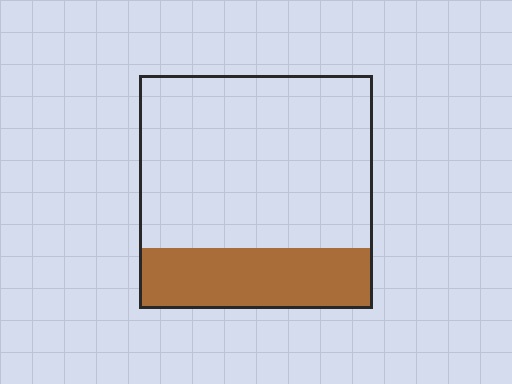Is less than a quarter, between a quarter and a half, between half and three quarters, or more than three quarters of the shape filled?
Between a quarter and a half.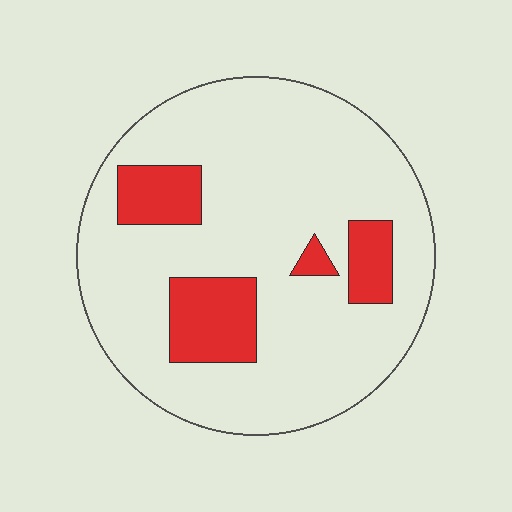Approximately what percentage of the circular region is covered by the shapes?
Approximately 15%.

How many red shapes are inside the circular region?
4.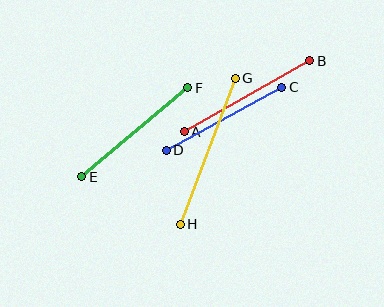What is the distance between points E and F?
The distance is approximately 138 pixels.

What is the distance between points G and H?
The distance is approximately 156 pixels.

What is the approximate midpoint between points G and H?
The midpoint is at approximately (208, 151) pixels.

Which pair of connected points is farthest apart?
Points G and H are farthest apart.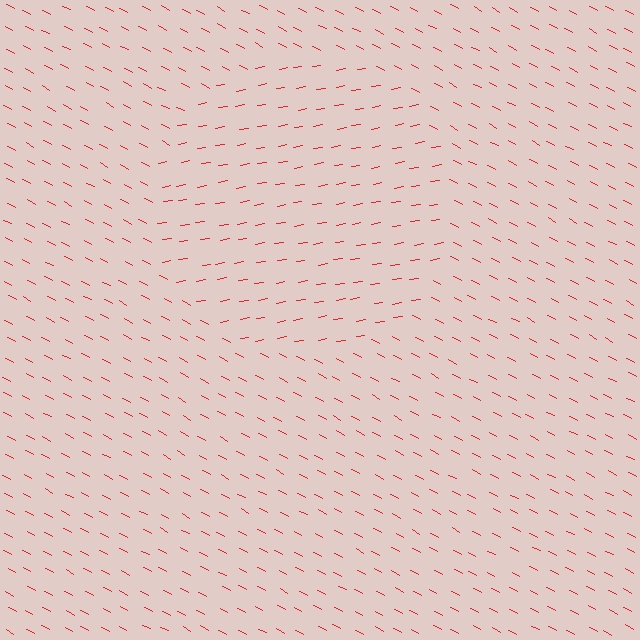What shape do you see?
I see a circle.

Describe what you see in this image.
The image is filled with small red line segments. A circle region in the image has lines oriented differently from the surrounding lines, creating a visible texture boundary.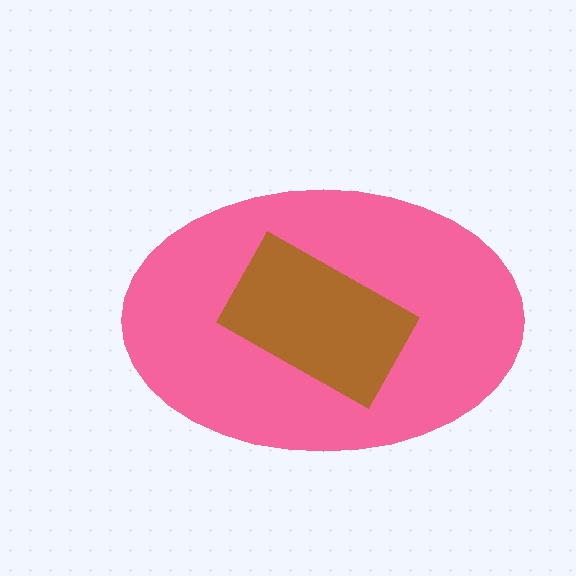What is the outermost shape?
The pink ellipse.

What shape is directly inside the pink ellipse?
The brown rectangle.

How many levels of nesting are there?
2.